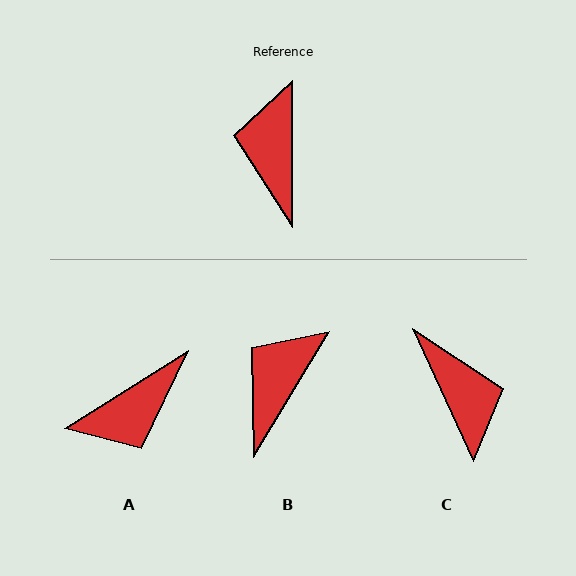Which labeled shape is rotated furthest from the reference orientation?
C, about 156 degrees away.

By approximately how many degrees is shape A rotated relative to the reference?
Approximately 122 degrees counter-clockwise.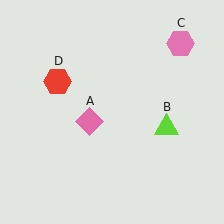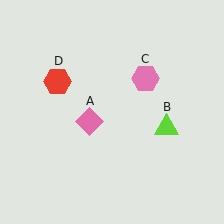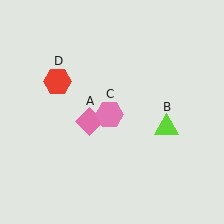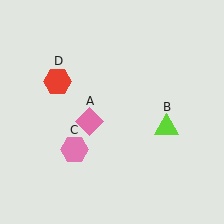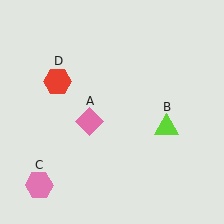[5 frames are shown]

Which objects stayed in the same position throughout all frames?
Pink diamond (object A) and lime triangle (object B) and red hexagon (object D) remained stationary.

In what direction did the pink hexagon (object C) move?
The pink hexagon (object C) moved down and to the left.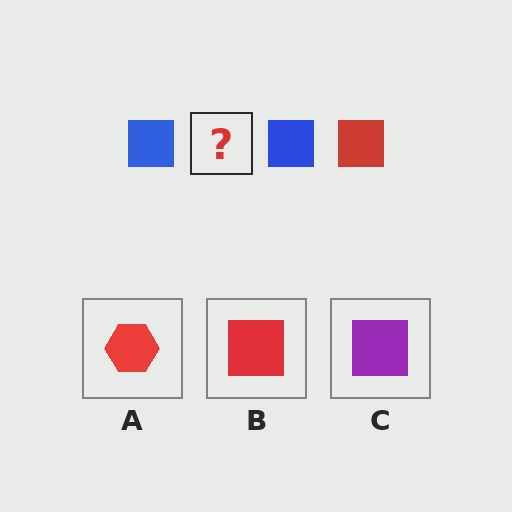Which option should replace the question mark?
Option B.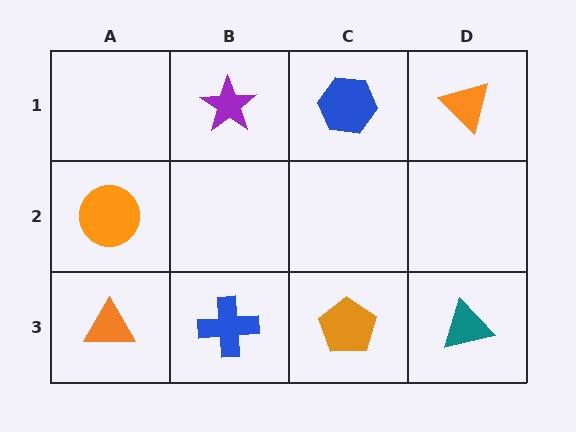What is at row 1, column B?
A purple star.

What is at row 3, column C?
An orange pentagon.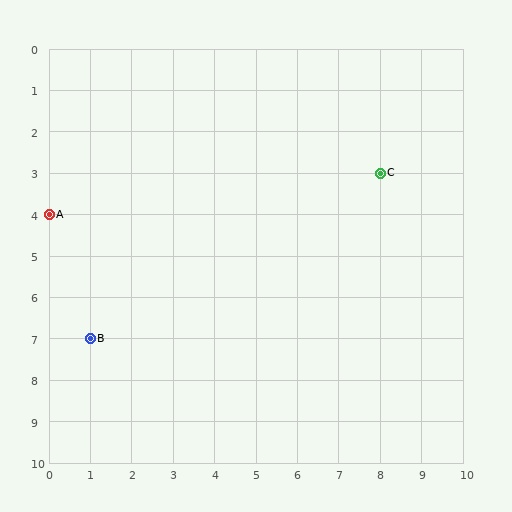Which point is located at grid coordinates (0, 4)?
Point A is at (0, 4).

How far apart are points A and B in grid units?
Points A and B are 1 column and 3 rows apart (about 3.2 grid units diagonally).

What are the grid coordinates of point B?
Point B is at grid coordinates (1, 7).